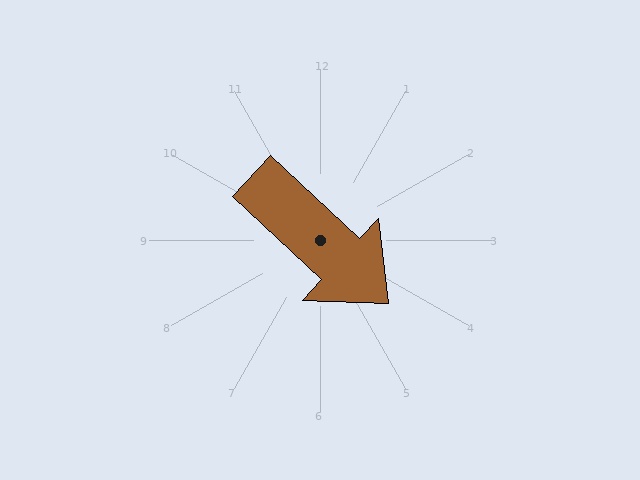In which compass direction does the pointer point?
Southeast.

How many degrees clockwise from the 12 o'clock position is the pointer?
Approximately 133 degrees.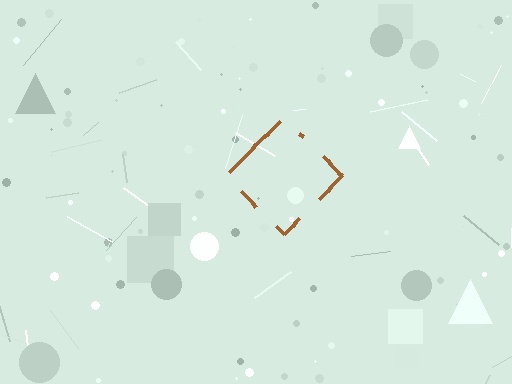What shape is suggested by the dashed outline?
The dashed outline suggests a diamond.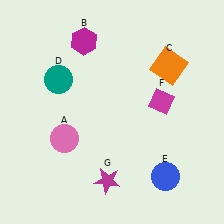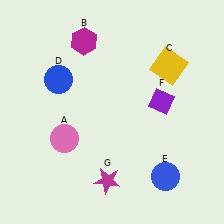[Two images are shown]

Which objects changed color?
C changed from orange to yellow. D changed from teal to blue. F changed from magenta to purple.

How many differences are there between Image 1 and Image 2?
There are 3 differences between the two images.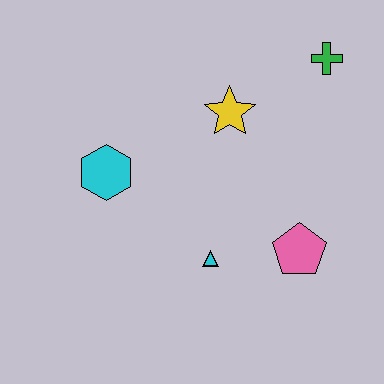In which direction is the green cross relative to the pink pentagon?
The green cross is above the pink pentagon.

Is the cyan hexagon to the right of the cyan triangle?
No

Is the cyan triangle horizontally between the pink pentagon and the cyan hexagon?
Yes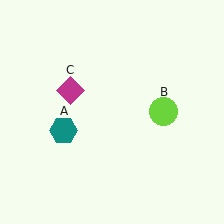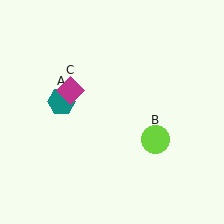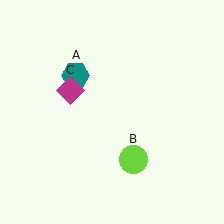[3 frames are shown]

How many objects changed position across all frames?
2 objects changed position: teal hexagon (object A), lime circle (object B).